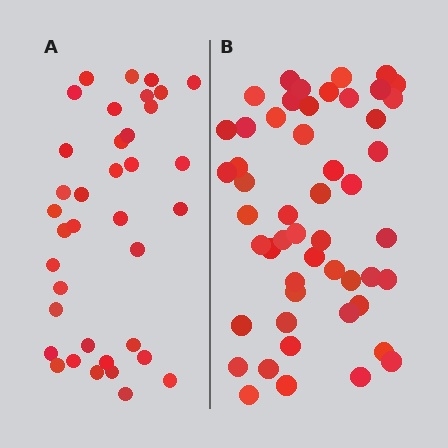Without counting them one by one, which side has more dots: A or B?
Region B (the right region) has more dots.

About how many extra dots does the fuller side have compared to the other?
Region B has approximately 15 more dots than region A.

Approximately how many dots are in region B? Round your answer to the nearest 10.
About 50 dots. (The exact count is 51, which rounds to 50.)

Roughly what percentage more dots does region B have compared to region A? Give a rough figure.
About 40% more.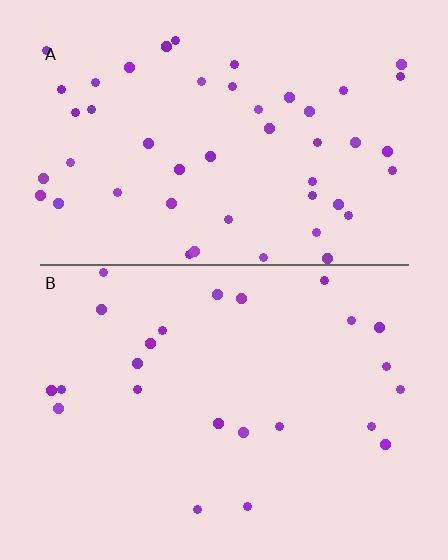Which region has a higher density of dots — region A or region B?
A (the top).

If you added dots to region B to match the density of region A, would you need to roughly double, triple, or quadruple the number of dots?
Approximately double.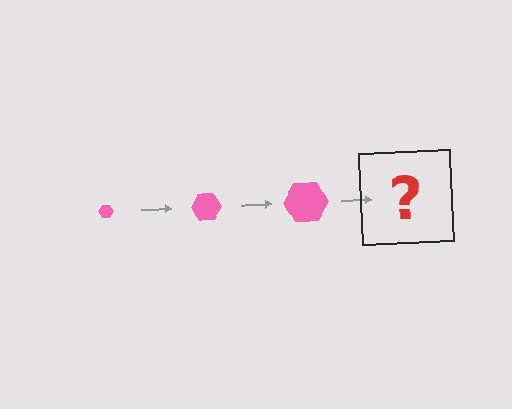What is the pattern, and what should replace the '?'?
The pattern is that the hexagon gets progressively larger each step. The '?' should be a pink hexagon, larger than the previous one.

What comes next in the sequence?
The next element should be a pink hexagon, larger than the previous one.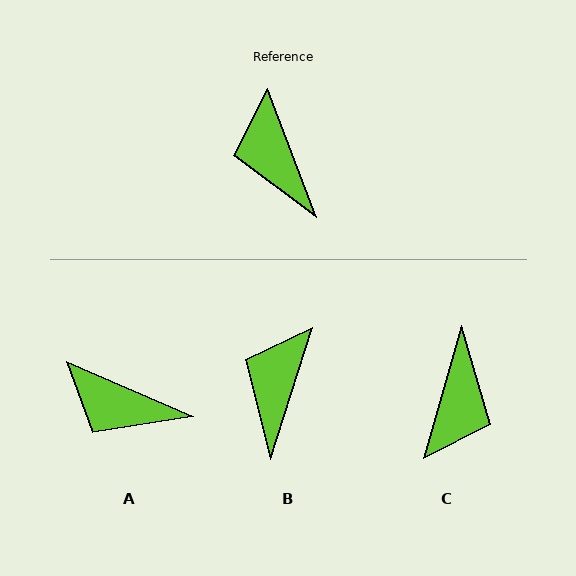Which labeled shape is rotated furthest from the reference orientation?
C, about 144 degrees away.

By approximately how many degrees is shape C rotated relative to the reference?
Approximately 144 degrees counter-clockwise.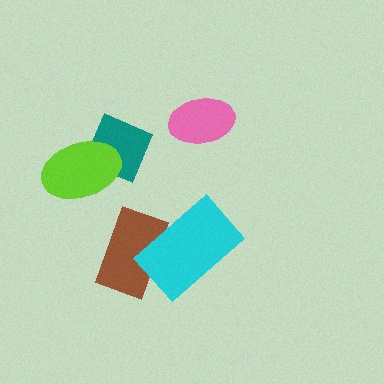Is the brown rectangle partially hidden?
Yes, it is partially covered by another shape.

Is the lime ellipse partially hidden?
No, no other shape covers it.